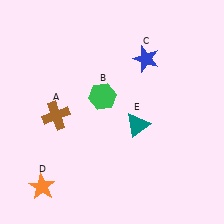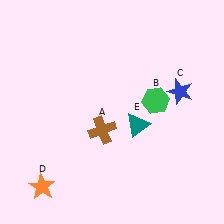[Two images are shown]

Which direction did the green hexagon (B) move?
The green hexagon (B) moved right.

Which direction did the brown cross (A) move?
The brown cross (A) moved right.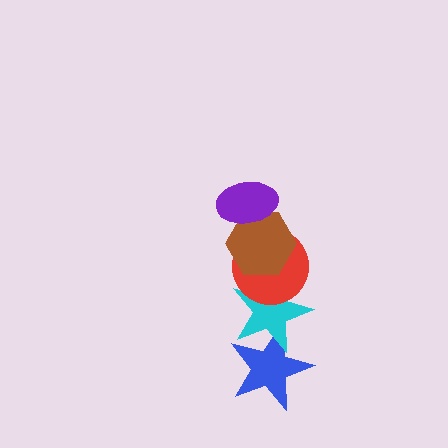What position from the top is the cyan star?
The cyan star is 4th from the top.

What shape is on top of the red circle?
The brown hexagon is on top of the red circle.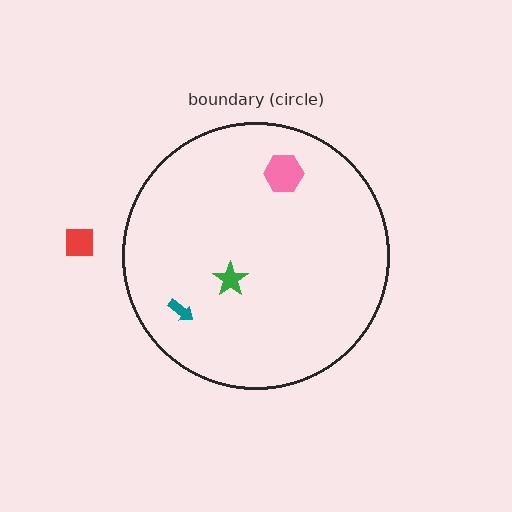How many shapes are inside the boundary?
3 inside, 1 outside.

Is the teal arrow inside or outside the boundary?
Inside.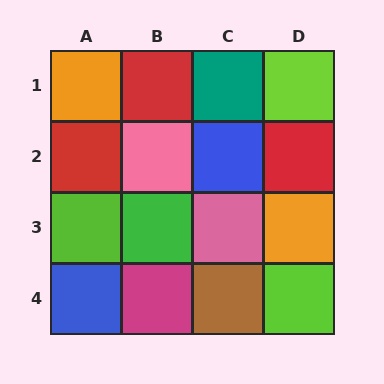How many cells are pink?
2 cells are pink.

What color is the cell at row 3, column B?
Green.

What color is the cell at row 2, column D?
Red.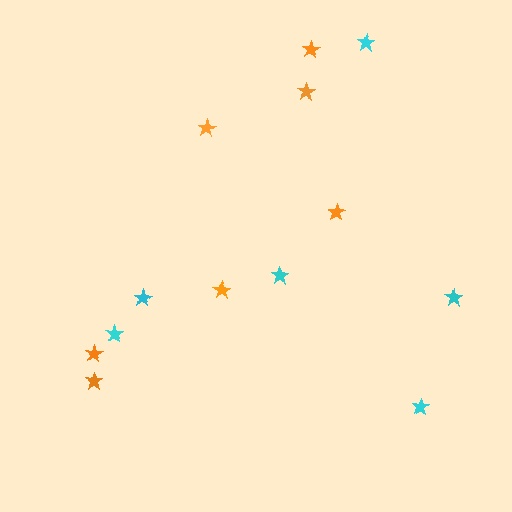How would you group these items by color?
There are 2 groups: one group of cyan stars (6) and one group of orange stars (7).